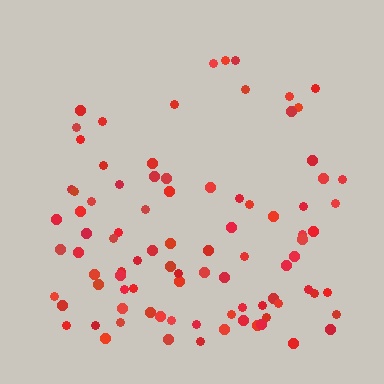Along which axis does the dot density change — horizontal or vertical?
Vertical.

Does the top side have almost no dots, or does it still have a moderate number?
Still a moderate number, just noticeably fewer than the bottom.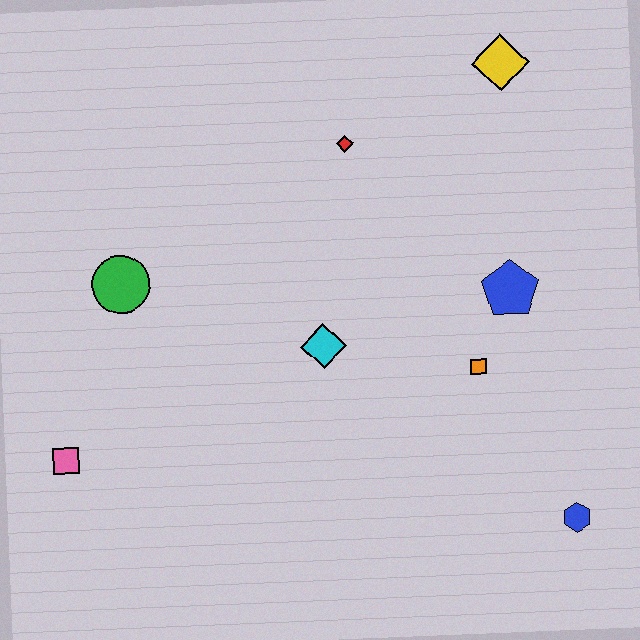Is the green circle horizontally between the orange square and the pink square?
Yes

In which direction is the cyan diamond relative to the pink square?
The cyan diamond is to the right of the pink square.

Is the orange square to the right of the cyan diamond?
Yes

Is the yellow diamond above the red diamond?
Yes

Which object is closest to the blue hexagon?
The orange square is closest to the blue hexagon.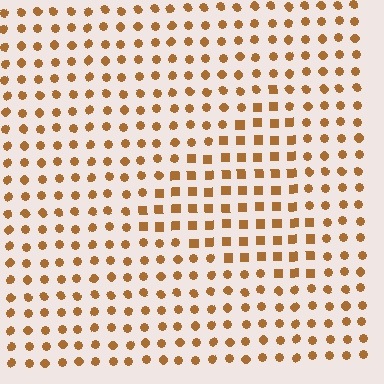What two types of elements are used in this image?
The image uses squares inside the triangle region and circles outside it.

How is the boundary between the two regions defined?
The boundary is defined by a change in element shape: squares inside vs. circles outside. All elements share the same color and spacing.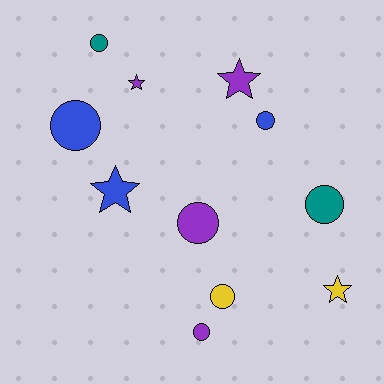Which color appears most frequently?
Purple, with 4 objects.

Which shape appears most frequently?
Circle, with 7 objects.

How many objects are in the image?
There are 11 objects.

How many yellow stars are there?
There is 1 yellow star.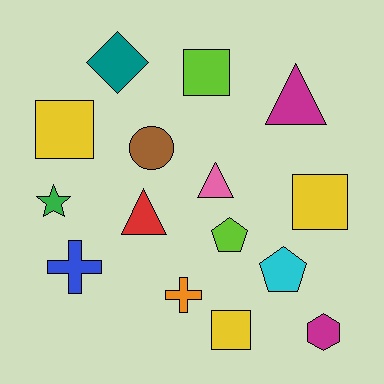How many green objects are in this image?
There is 1 green object.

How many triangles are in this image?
There are 3 triangles.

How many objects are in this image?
There are 15 objects.